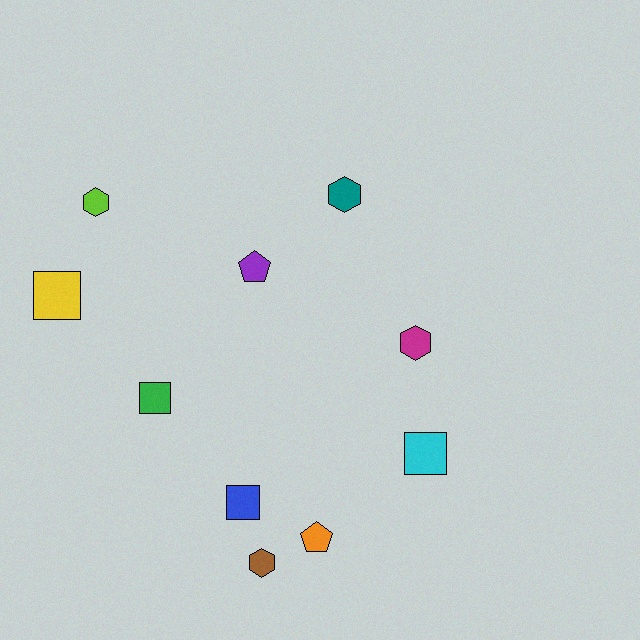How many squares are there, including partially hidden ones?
There are 4 squares.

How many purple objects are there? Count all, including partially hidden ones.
There is 1 purple object.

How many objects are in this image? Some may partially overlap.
There are 10 objects.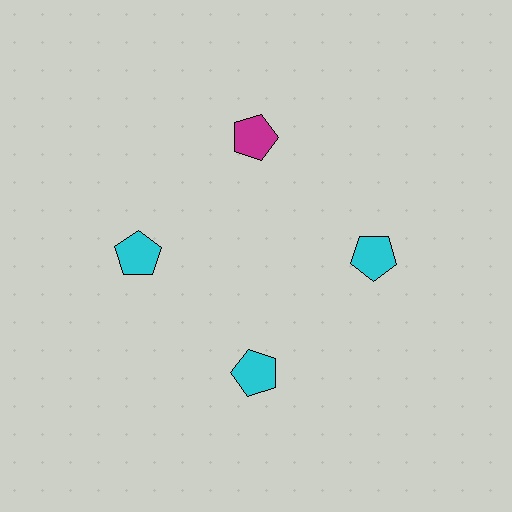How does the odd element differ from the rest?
It has a different color: magenta instead of cyan.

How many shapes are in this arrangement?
There are 4 shapes arranged in a ring pattern.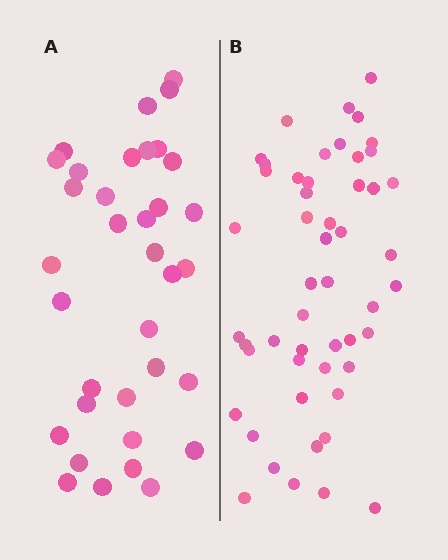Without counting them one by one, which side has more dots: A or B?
Region B (the right region) has more dots.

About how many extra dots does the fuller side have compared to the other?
Region B has approximately 15 more dots than region A.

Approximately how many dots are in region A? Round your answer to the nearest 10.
About 40 dots. (The exact count is 35, which rounds to 40.)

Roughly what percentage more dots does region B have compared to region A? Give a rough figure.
About 45% more.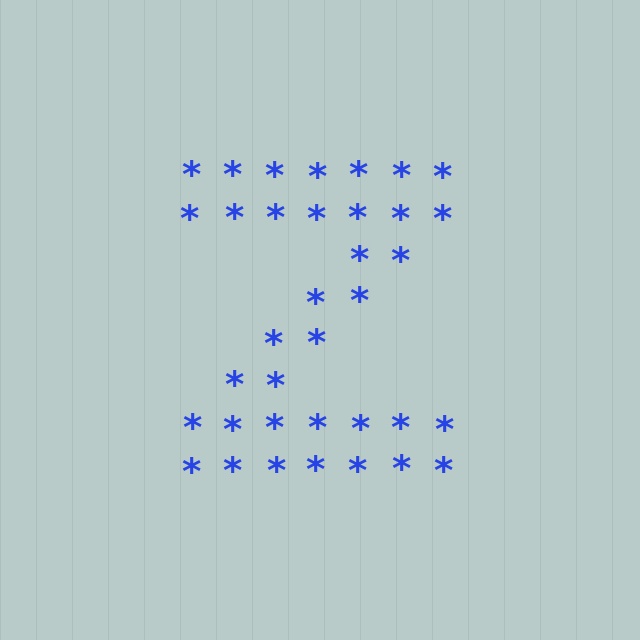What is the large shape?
The large shape is the letter Z.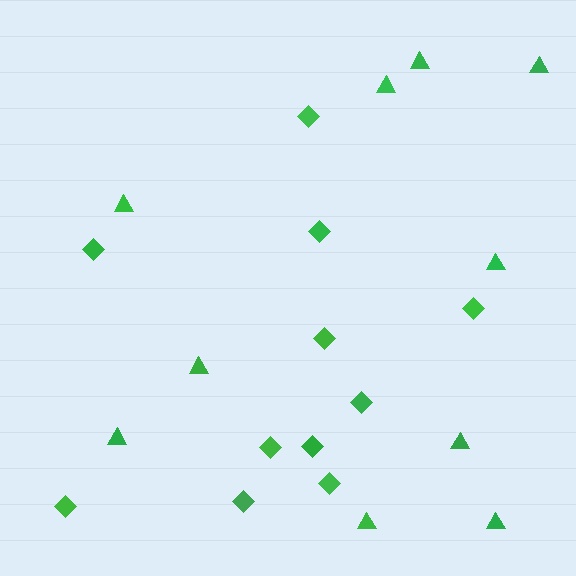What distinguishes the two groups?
There are 2 groups: one group of diamonds (11) and one group of triangles (10).